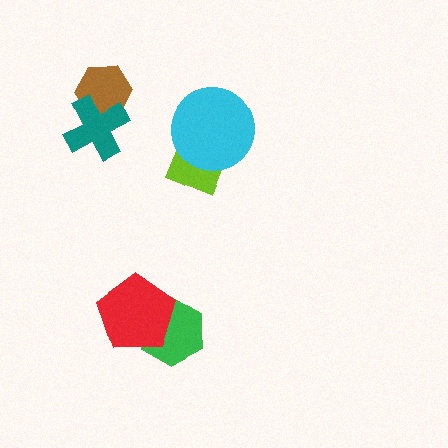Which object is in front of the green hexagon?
The red pentagon is in front of the green hexagon.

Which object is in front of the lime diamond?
The cyan circle is in front of the lime diamond.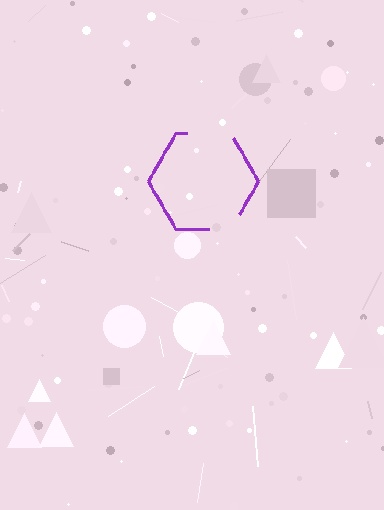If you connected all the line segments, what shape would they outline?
They would outline a hexagon.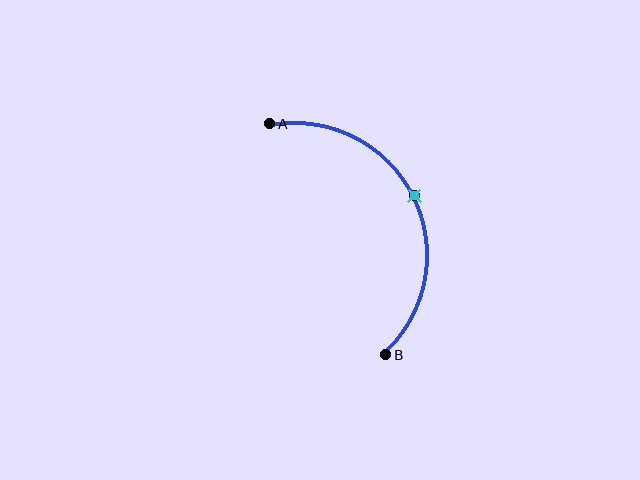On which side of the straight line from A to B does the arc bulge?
The arc bulges to the right of the straight line connecting A and B.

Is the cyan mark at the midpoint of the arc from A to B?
Yes. The cyan mark lies on the arc at equal arc-length from both A and B — it is the arc midpoint.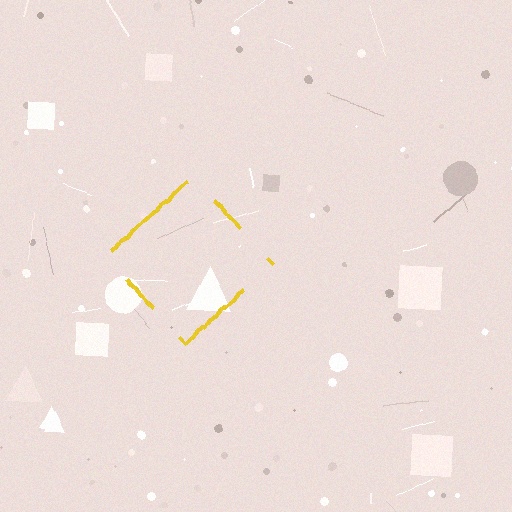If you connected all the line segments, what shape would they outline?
They would outline a diamond.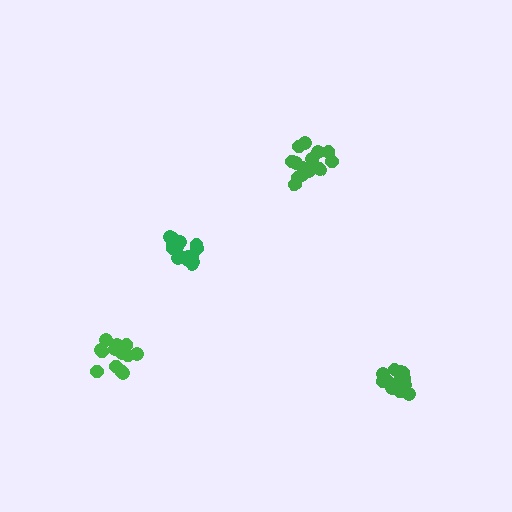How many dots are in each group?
Group 1: 16 dots, Group 2: 16 dots, Group 3: 15 dots, Group 4: 15 dots (62 total).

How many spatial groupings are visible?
There are 4 spatial groupings.